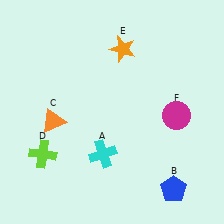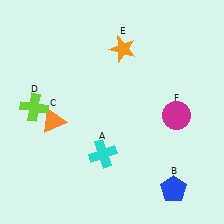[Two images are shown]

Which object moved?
The lime cross (D) moved up.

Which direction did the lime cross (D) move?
The lime cross (D) moved up.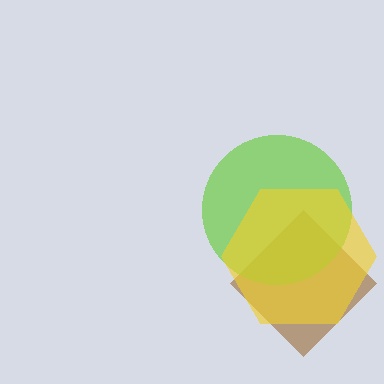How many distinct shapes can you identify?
There are 3 distinct shapes: a brown diamond, a lime circle, a yellow hexagon.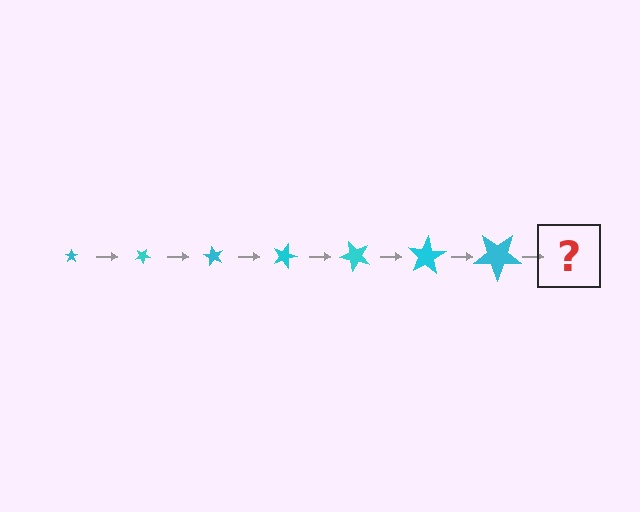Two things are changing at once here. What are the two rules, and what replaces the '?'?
The two rules are that the star grows larger each step and it rotates 30 degrees each step. The '?' should be a star, larger than the previous one and rotated 210 degrees from the start.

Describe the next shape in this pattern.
It should be a star, larger than the previous one and rotated 210 degrees from the start.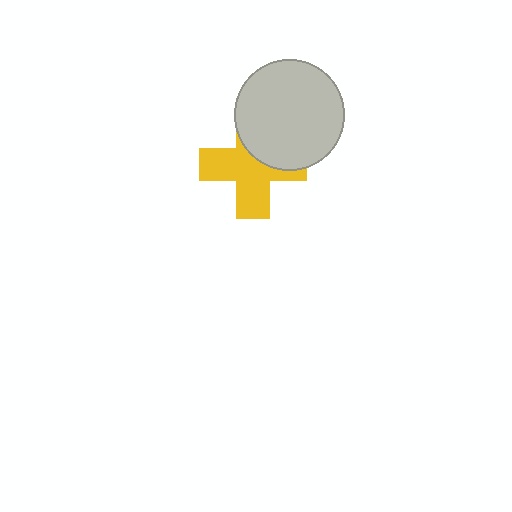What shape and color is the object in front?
The object in front is a light gray circle.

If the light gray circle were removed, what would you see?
You would see the complete yellow cross.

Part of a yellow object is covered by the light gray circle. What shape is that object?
It is a cross.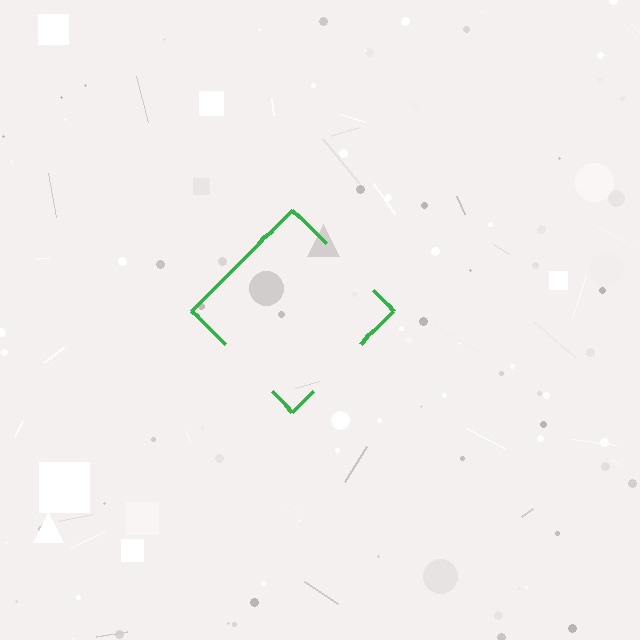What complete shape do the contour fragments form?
The contour fragments form a diamond.